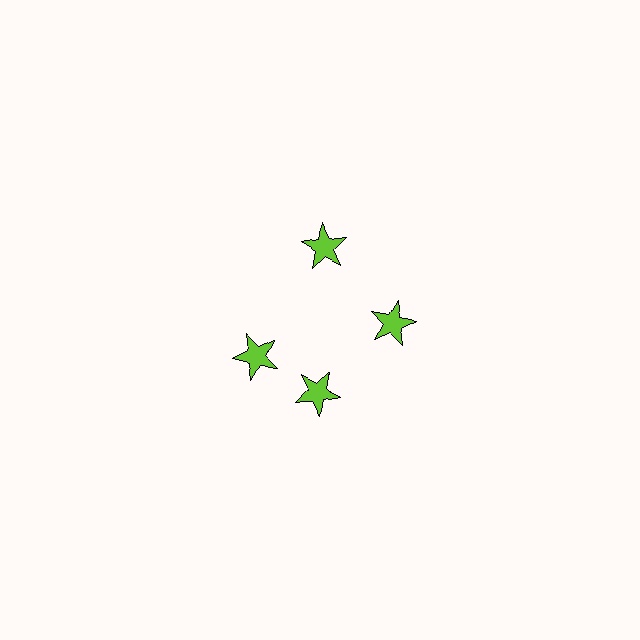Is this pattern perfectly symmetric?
No. The 4 lime stars are arranged in a ring, but one element near the 9 o'clock position is rotated out of alignment along the ring, breaking the 4-fold rotational symmetry.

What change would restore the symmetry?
The symmetry would be restored by rotating it back into even spacing with its neighbors so that all 4 stars sit at equal angles and equal distance from the center.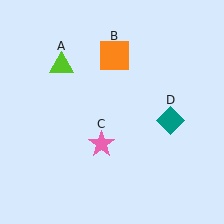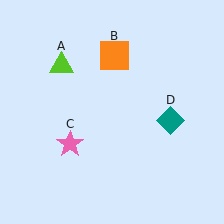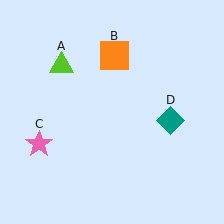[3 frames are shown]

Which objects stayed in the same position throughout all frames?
Lime triangle (object A) and orange square (object B) and teal diamond (object D) remained stationary.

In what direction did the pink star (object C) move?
The pink star (object C) moved left.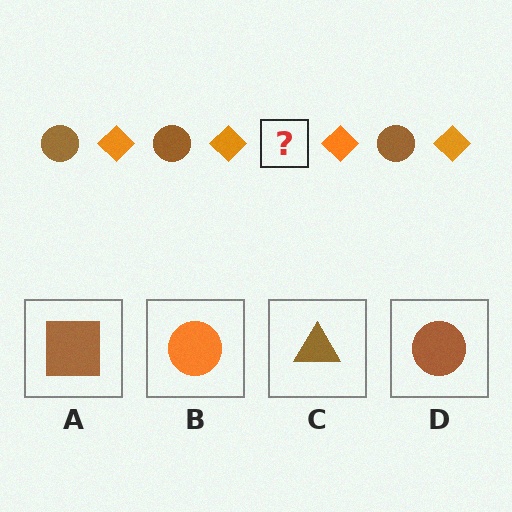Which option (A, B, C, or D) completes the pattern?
D.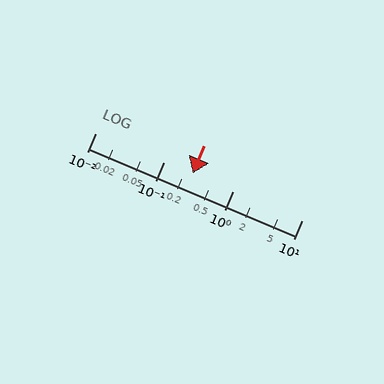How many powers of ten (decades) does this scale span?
The scale spans 3 decades, from 0.01 to 10.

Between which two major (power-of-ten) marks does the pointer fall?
The pointer is between 0.1 and 1.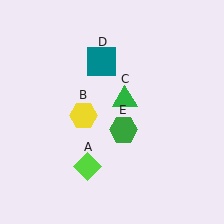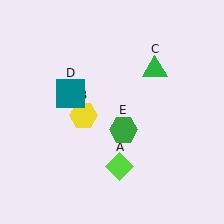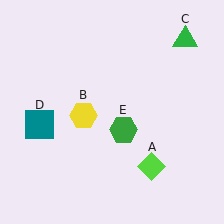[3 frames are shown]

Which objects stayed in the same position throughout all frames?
Yellow hexagon (object B) and green hexagon (object E) remained stationary.